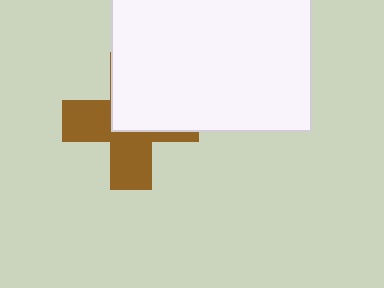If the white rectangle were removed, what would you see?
You would see the complete brown cross.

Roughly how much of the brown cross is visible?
About half of it is visible (roughly 52%).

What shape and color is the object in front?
The object in front is a white rectangle.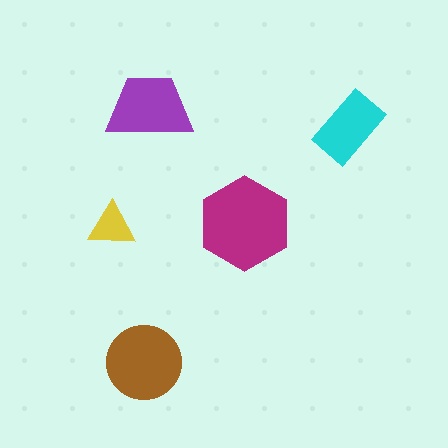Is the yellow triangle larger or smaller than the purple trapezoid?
Smaller.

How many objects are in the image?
There are 5 objects in the image.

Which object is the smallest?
The yellow triangle.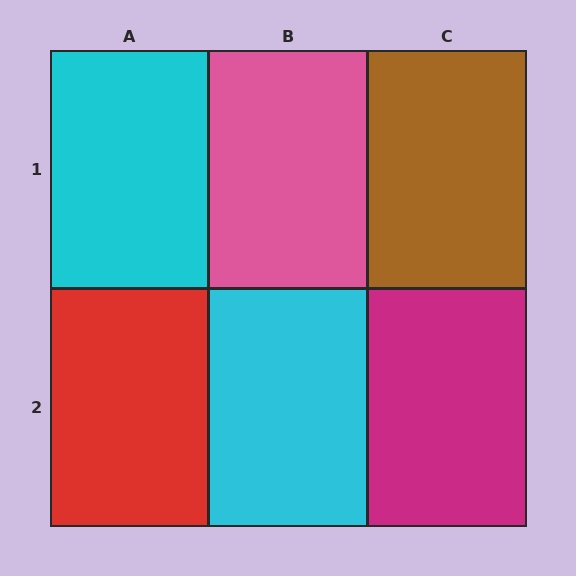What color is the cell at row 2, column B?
Cyan.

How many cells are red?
1 cell is red.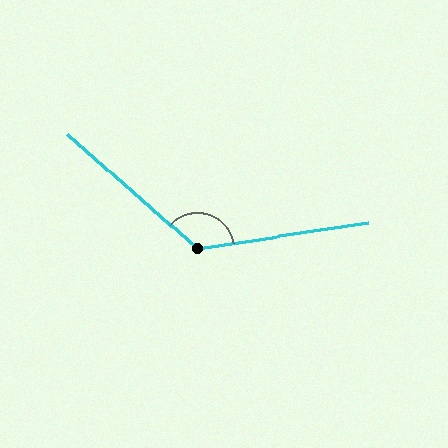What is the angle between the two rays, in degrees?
Approximately 130 degrees.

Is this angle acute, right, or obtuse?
It is obtuse.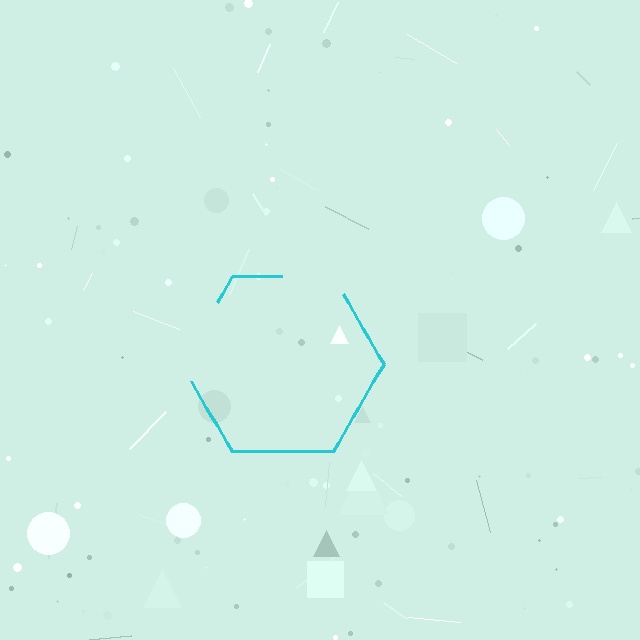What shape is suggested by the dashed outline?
The dashed outline suggests a hexagon.